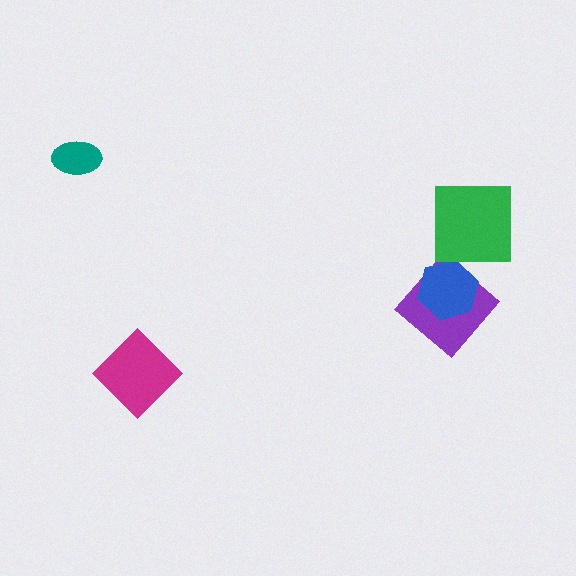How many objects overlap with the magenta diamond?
0 objects overlap with the magenta diamond.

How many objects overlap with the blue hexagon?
1 object overlaps with the blue hexagon.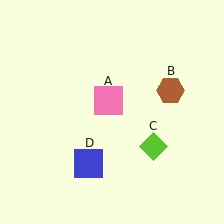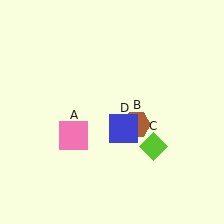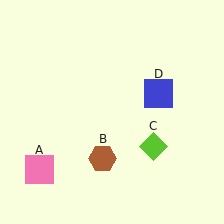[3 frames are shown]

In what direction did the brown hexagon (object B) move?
The brown hexagon (object B) moved down and to the left.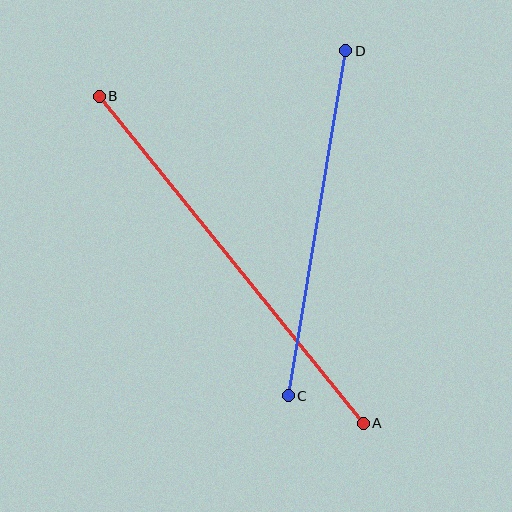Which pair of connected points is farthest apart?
Points A and B are farthest apart.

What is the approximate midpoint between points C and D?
The midpoint is at approximately (317, 223) pixels.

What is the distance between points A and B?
The distance is approximately 420 pixels.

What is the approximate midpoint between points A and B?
The midpoint is at approximately (231, 260) pixels.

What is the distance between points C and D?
The distance is approximately 350 pixels.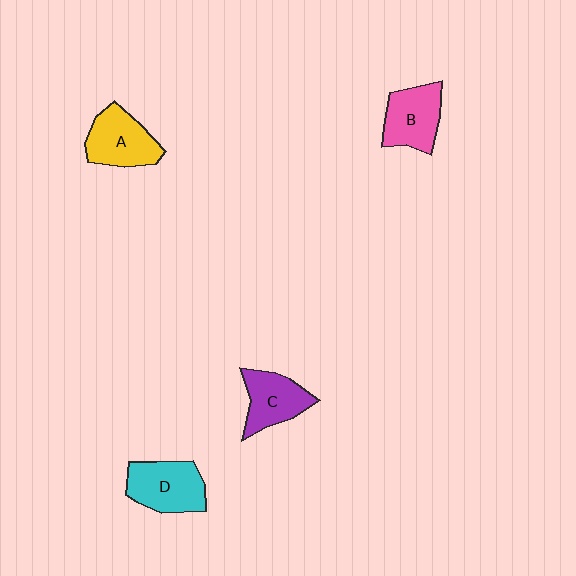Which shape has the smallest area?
Shape C (purple).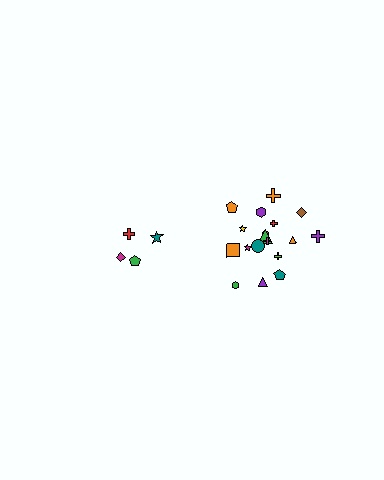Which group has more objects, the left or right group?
The right group.